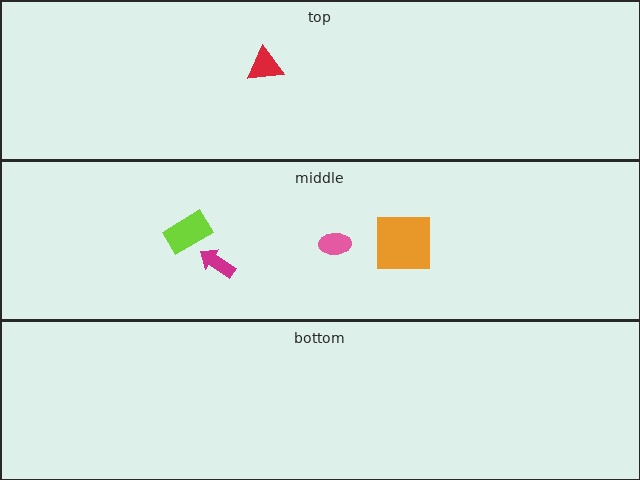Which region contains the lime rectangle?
The middle region.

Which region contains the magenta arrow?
The middle region.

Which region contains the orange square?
The middle region.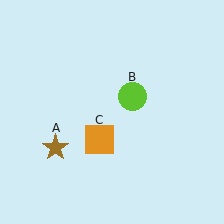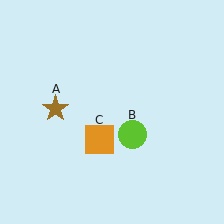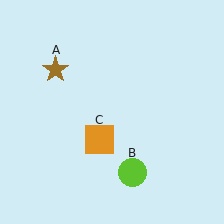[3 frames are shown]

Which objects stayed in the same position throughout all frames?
Orange square (object C) remained stationary.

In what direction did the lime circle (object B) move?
The lime circle (object B) moved down.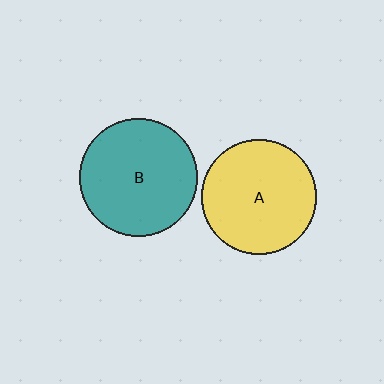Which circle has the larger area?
Circle B (teal).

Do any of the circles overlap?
No, none of the circles overlap.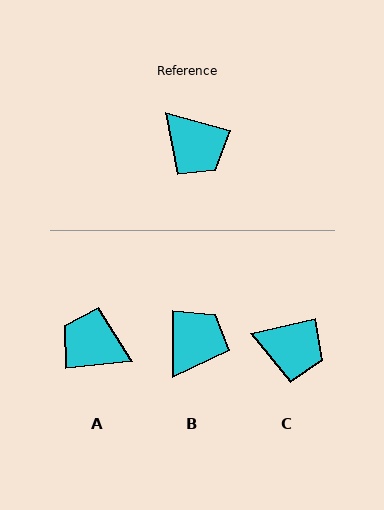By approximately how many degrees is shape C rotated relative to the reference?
Approximately 29 degrees counter-clockwise.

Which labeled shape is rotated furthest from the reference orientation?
A, about 158 degrees away.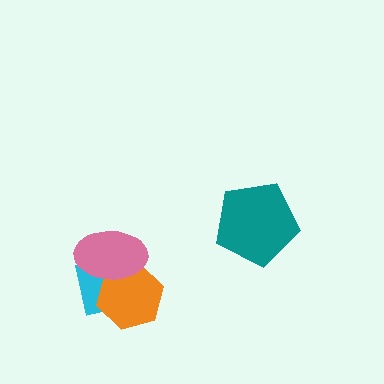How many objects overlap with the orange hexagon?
2 objects overlap with the orange hexagon.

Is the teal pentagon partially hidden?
No, no other shape covers it.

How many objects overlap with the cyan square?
2 objects overlap with the cyan square.